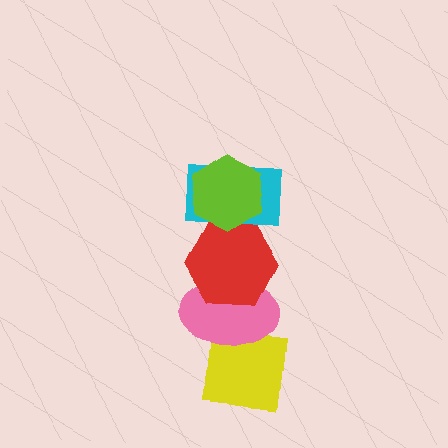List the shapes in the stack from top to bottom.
From top to bottom: the lime hexagon, the cyan rectangle, the red hexagon, the pink ellipse, the yellow square.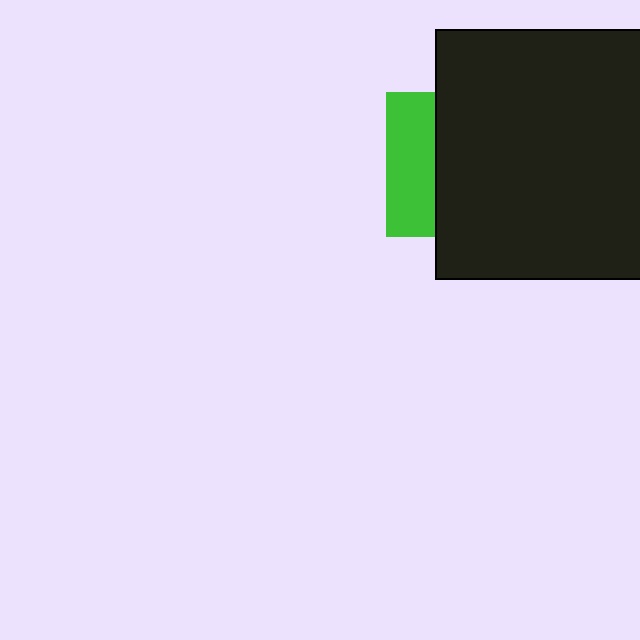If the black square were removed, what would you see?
You would see the complete green square.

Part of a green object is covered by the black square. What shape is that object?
It is a square.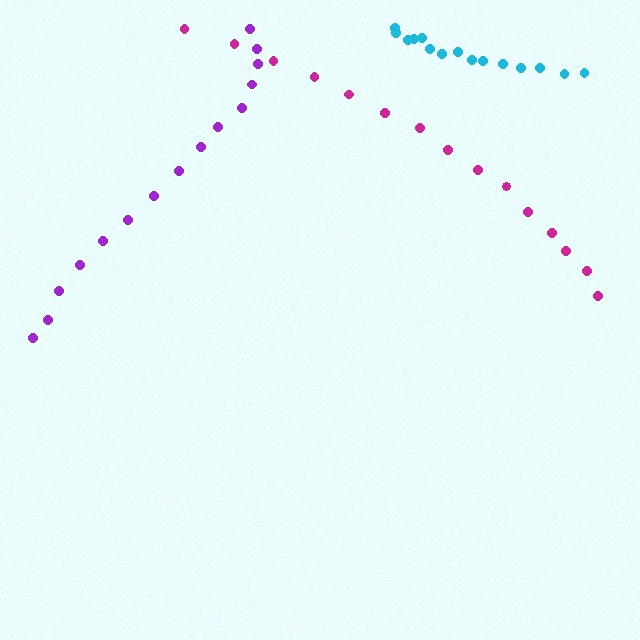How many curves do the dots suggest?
There are 3 distinct paths.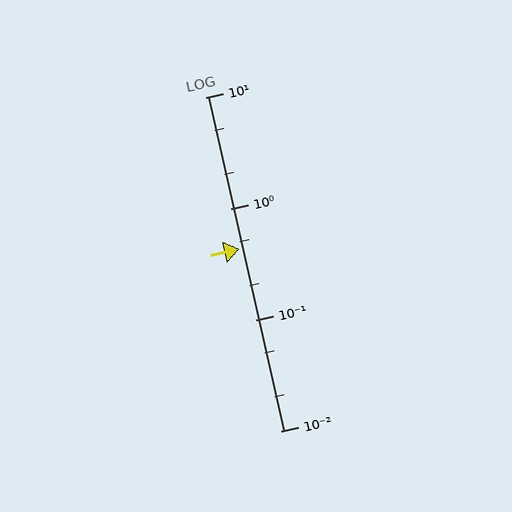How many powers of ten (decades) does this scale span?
The scale spans 3 decades, from 0.01 to 10.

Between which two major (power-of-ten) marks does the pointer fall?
The pointer is between 0.1 and 1.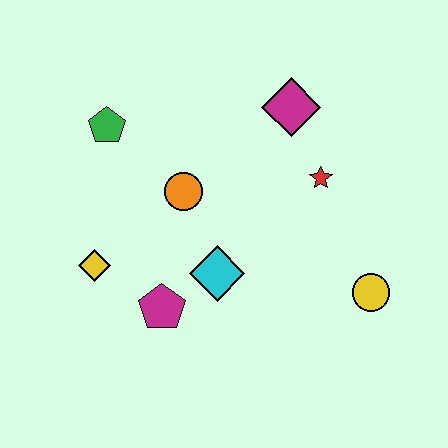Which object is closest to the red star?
The magenta diamond is closest to the red star.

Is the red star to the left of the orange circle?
No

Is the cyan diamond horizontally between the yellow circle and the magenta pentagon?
Yes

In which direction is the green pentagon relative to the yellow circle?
The green pentagon is to the left of the yellow circle.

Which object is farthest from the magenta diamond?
The yellow diamond is farthest from the magenta diamond.